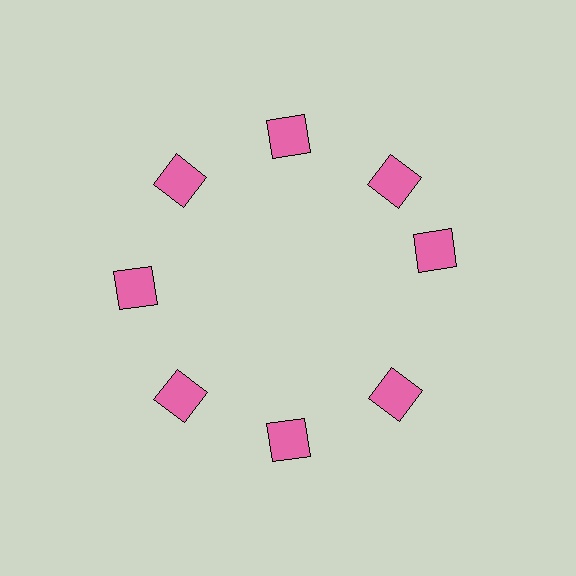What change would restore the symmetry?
The symmetry would be restored by rotating it back into even spacing with its neighbors so that all 8 squares sit at equal angles and equal distance from the center.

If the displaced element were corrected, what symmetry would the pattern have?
It would have 8-fold rotational symmetry — the pattern would map onto itself every 45 degrees.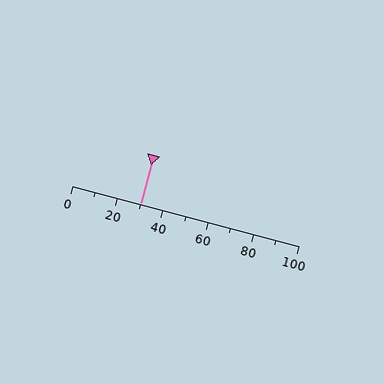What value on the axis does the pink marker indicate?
The marker indicates approximately 30.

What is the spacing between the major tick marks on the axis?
The major ticks are spaced 20 apart.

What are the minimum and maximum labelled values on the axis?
The axis runs from 0 to 100.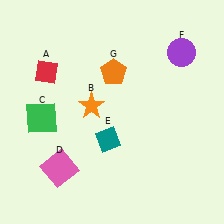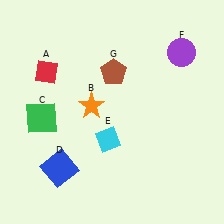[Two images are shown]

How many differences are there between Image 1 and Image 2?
There are 3 differences between the two images.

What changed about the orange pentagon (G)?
In Image 1, G is orange. In Image 2, it changed to brown.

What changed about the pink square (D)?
In Image 1, D is pink. In Image 2, it changed to blue.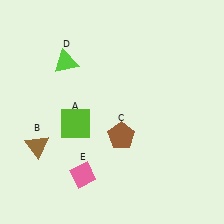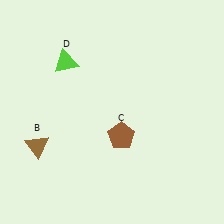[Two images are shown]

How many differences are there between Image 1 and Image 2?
There are 2 differences between the two images.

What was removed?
The lime square (A), the pink diamond (E) were removed in Image 2.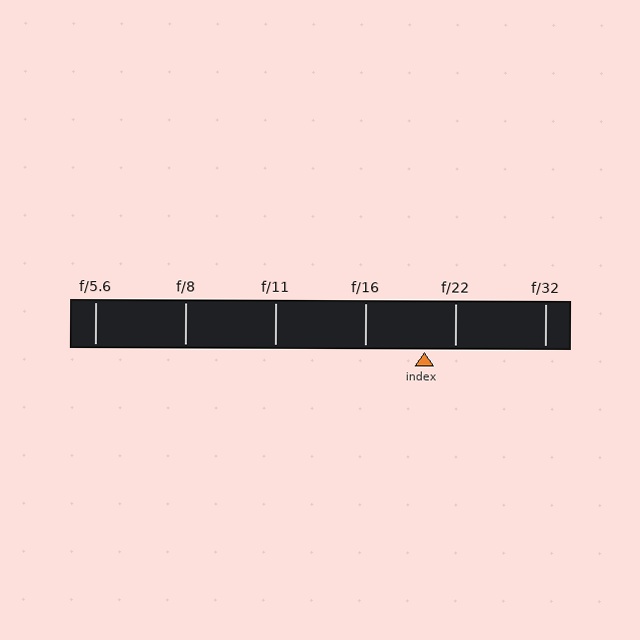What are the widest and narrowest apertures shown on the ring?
The widest aperture shown is f/5.6 and the narrowest is f/32.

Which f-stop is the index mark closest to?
The index mark is closest to f/22.